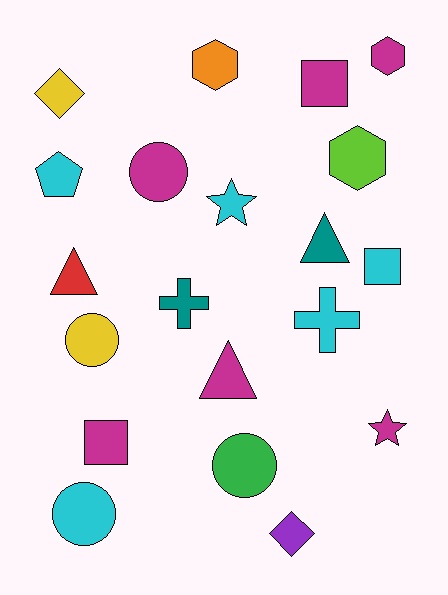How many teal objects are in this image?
There are 2 teal objects.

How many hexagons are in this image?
There are 3 hexagons.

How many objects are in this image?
There are 20 objects.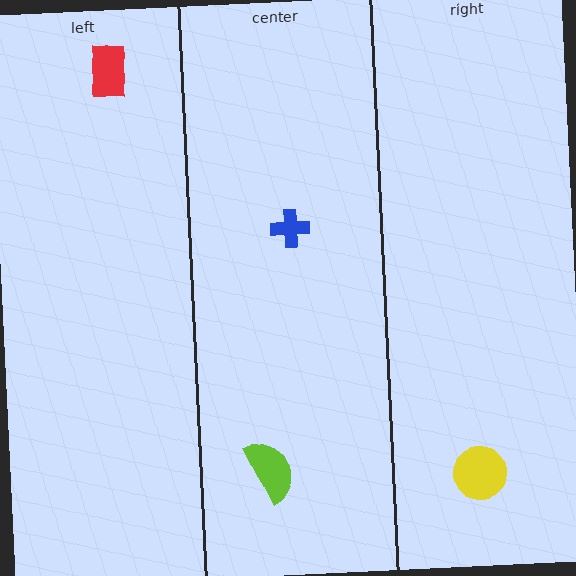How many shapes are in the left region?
1.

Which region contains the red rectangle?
The left region.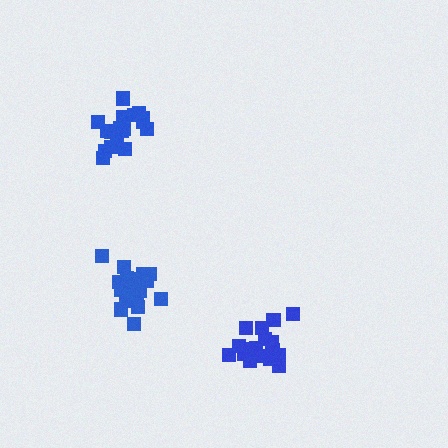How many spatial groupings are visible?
There are 3 spatial groupings.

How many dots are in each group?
Group 1: 20 dots, Group 2: 20 dots, Group 3: 19 dots (59 total).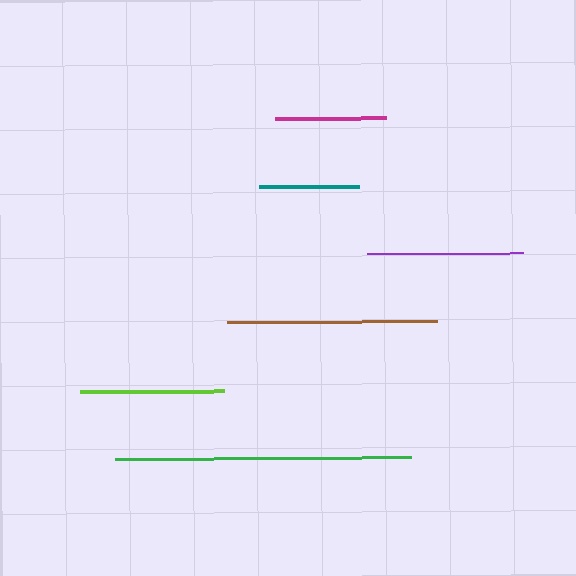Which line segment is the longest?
The green line is the longest at approximately 296 pixels.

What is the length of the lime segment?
The lime segment is approximately 144 pixels long.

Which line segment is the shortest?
The teal line is the shortest at approximately 101 pixels.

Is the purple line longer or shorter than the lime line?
The purple line is longer than the lime line.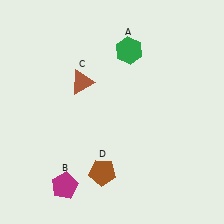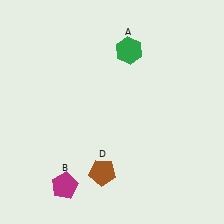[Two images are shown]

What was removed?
The brown triangle (C) was removed in Image 2.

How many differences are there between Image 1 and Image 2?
There is 1 difference between the two images.